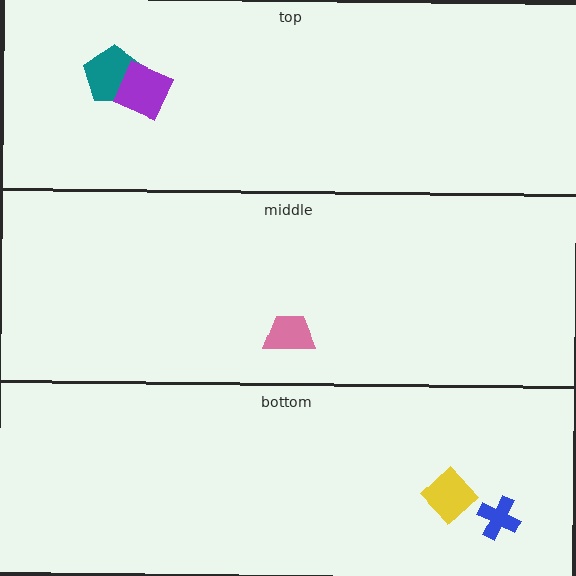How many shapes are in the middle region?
1.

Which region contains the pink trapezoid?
The middle region.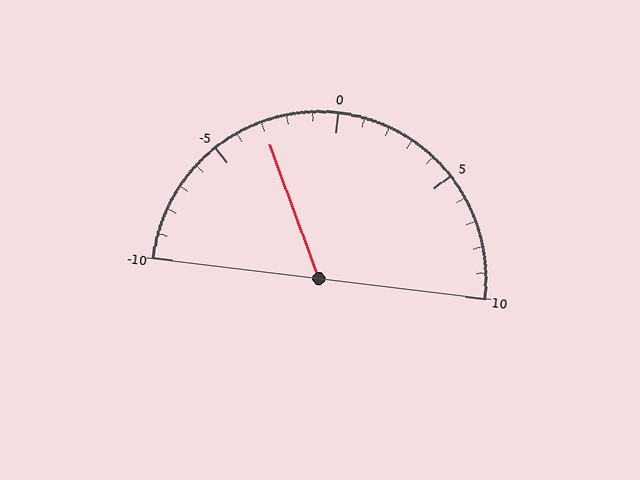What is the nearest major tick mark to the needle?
The nearest major tick mark is -5.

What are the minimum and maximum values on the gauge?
The gauge ranges from -10 to 10.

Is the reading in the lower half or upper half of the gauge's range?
The reading is in the lower half of the range (-10 to 10).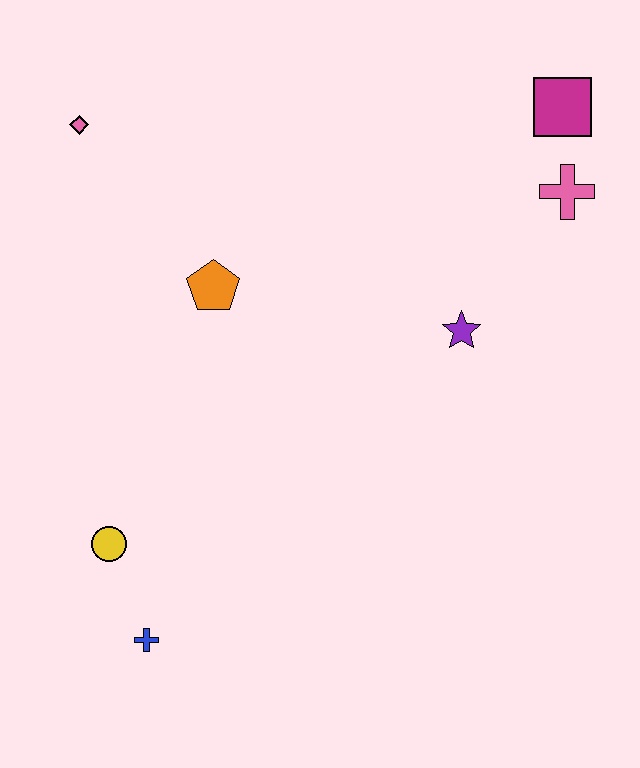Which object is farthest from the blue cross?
The magenta square is farthest from the blue cross.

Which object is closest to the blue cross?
The yellow circle is closest to the blue cross.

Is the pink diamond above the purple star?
Yes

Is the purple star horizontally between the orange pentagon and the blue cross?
No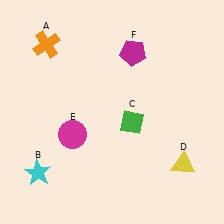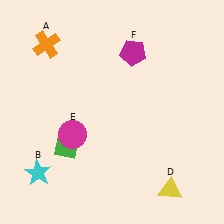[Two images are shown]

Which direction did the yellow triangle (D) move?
The yellow triangle (D) moved down.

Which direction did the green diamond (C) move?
The green diamond (C) moved left.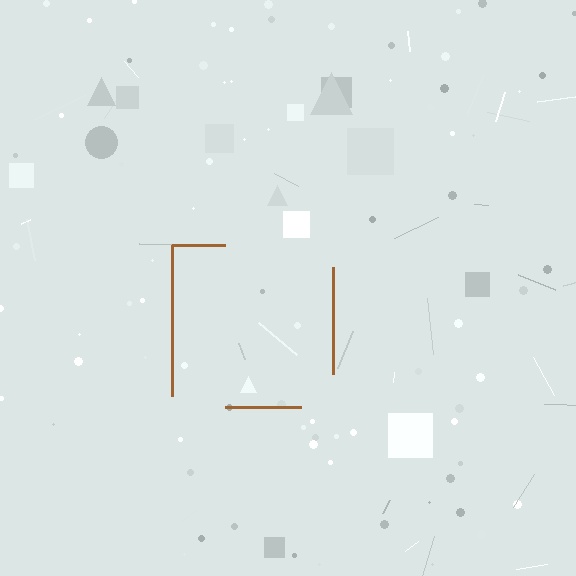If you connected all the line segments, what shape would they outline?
They would outline a square.